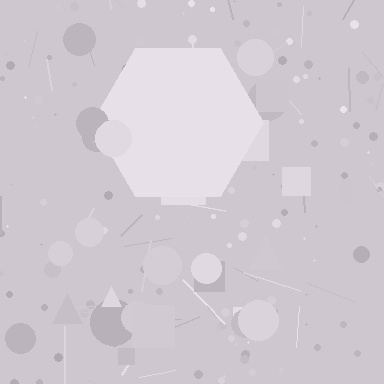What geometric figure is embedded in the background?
A hexagon is embedded in the background.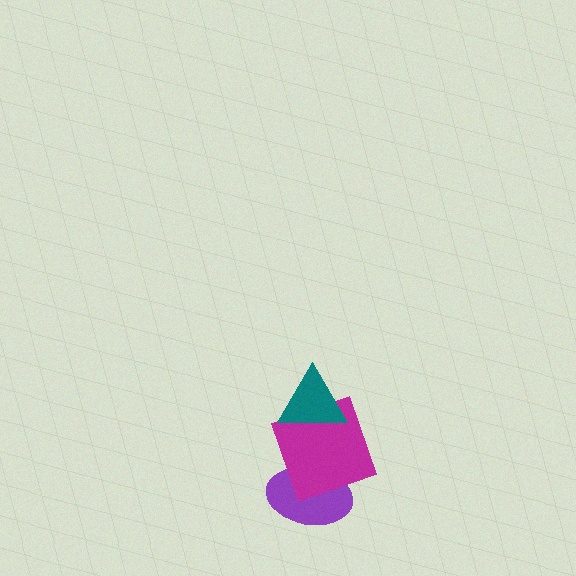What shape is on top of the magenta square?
The teal triangle is on top of the magenta square.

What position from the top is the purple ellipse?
The purple ellipse is 3rd from the top.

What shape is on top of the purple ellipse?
The magenta square is on top of the purple ellipse.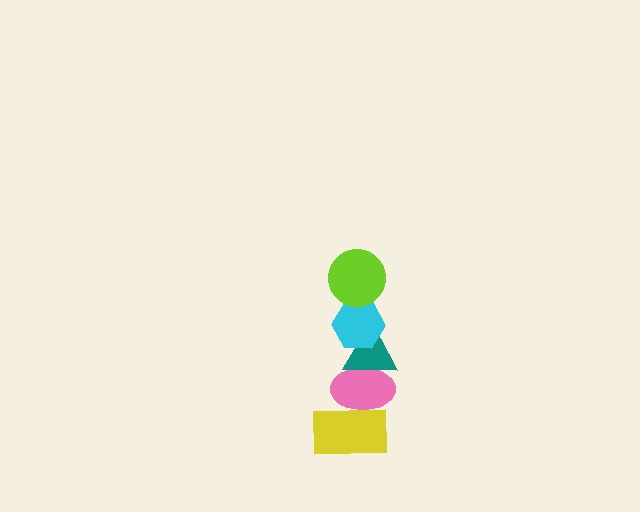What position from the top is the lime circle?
The lime circle is 1st from the top.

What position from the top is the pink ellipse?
The pink ellipse is 4th from the top.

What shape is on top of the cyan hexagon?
The lime circle is on top of the cyan hexagon.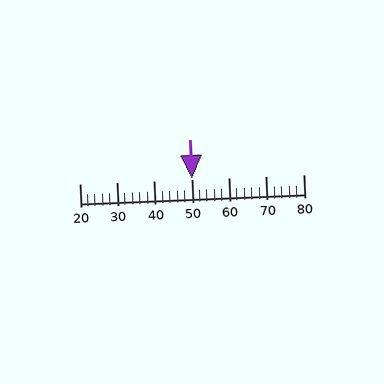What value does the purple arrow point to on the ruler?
The purple arrow points to approximately 50.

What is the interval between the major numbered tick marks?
The major tick marks are spaced 10 units apart.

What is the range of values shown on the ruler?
The ruler shows values from 20 to 80.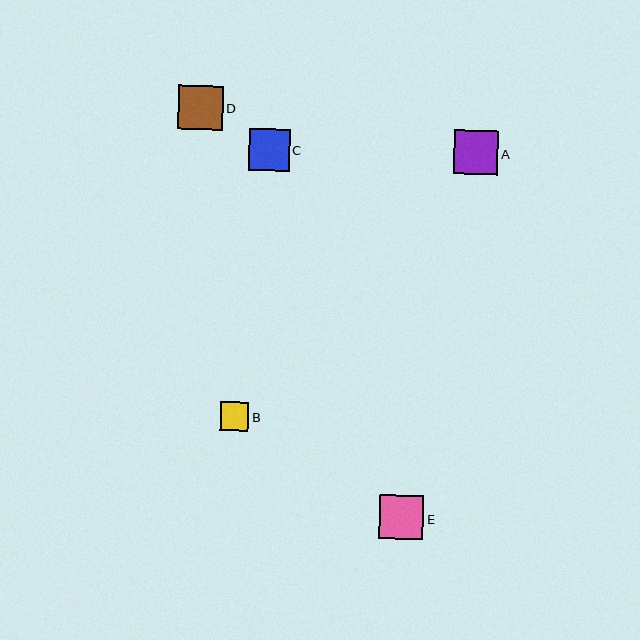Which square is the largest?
Square A is the largest with a size of approximately 45 pixels.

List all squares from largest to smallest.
From largest to smallest: A, D, E, C, B.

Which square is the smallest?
Square B is the smallest with a size of approximately 29 pixels.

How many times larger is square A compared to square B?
Square A is approximately 1.5 times the size of square B.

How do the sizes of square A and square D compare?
Square A and square D are approximately the same size.